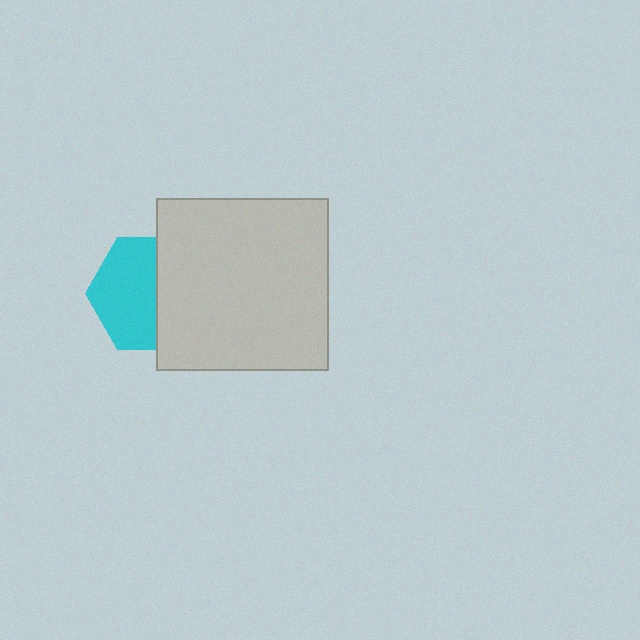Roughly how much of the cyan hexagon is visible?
About half of it is visible (roughly 56%).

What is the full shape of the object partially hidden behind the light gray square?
The partially hidden object is a cyan hexagon.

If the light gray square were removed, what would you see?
You would see the complete cyan hexagon.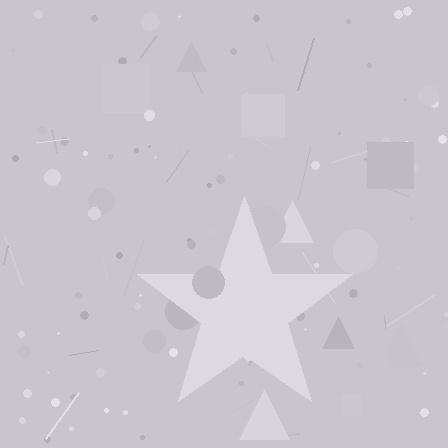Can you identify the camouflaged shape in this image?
The camouflaged shape is a star.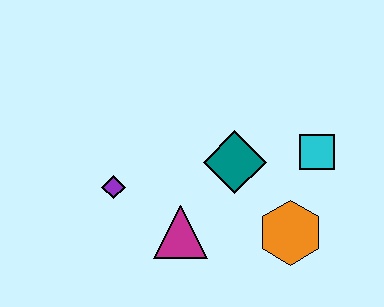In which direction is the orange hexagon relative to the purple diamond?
The orange hexagon is to the right of the purple diamond.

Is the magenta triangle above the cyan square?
No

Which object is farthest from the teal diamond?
The purple diamond is farthest from the teal diamond.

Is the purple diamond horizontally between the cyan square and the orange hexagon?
No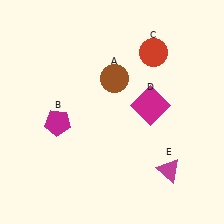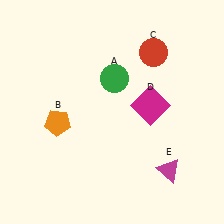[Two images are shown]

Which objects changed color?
A changed from brown to green. B changed from magenta to orange.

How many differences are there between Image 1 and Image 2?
There are 2 differences between the two images.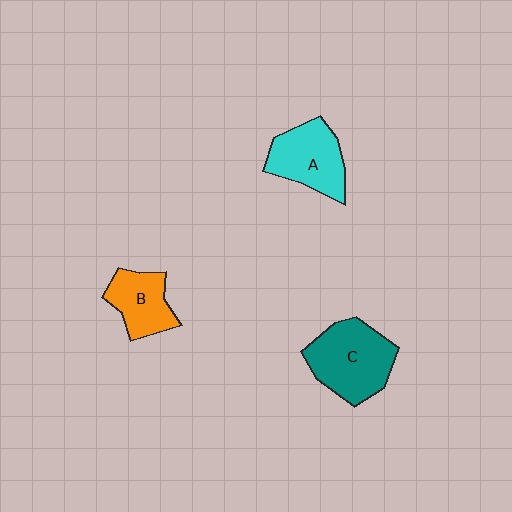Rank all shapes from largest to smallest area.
From largest to smallest: C (teal), A (cyan), B (orange).